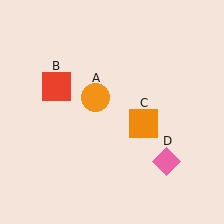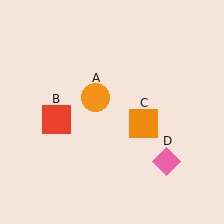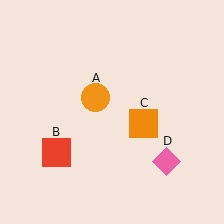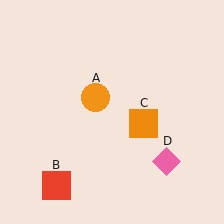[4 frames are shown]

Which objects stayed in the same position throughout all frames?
Orange circle (object A) and orange square (object C) and pink diamond (object D) remained stationary.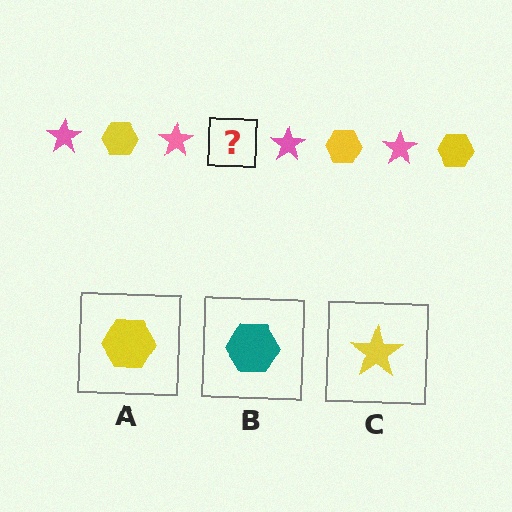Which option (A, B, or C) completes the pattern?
A.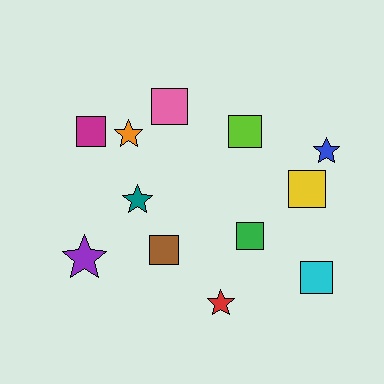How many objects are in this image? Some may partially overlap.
There are 12 objects.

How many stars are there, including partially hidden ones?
There are 5 stars.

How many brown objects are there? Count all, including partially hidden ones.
There is 1 brown object.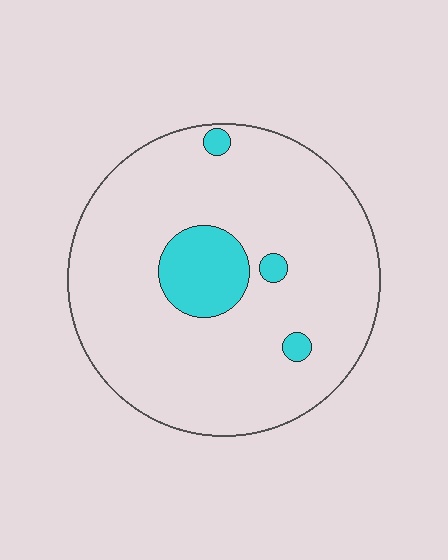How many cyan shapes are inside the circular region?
4.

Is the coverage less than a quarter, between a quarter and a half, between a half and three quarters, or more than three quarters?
Less than a quarter.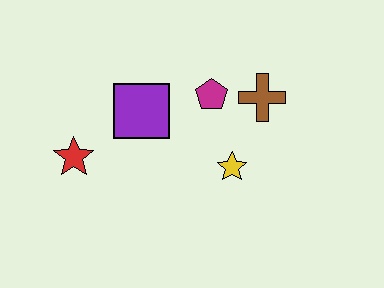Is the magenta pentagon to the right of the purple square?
Yes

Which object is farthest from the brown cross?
The red star is farthest from the brown cross.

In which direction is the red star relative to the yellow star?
The red star is to the left of the yellow star.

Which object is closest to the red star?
The purple square is closest to the red star.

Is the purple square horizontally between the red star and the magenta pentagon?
Yes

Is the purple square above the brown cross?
No